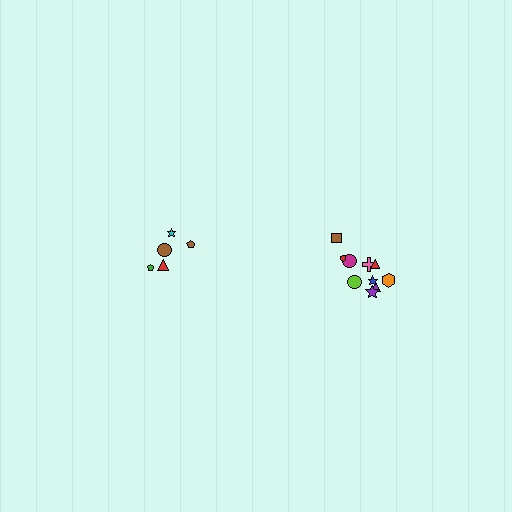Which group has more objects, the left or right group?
The right group.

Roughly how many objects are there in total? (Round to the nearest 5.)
Roughly 15 objects in total.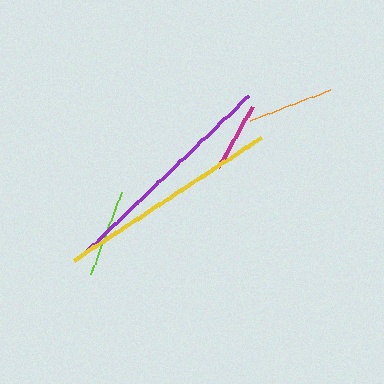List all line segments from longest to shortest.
From longest to shortest: purple, yellow, lime, orange, magenta.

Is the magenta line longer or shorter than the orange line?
The orange line is longer than the magenta line.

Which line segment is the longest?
The purple line is the longest at approximately 224 pixels.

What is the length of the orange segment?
The orange segment is approximately 85 pixels long.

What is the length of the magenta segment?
The magenta segment is approximately 71 pixels long.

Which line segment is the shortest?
The magenta line is the shortest at approximately 71 pixels.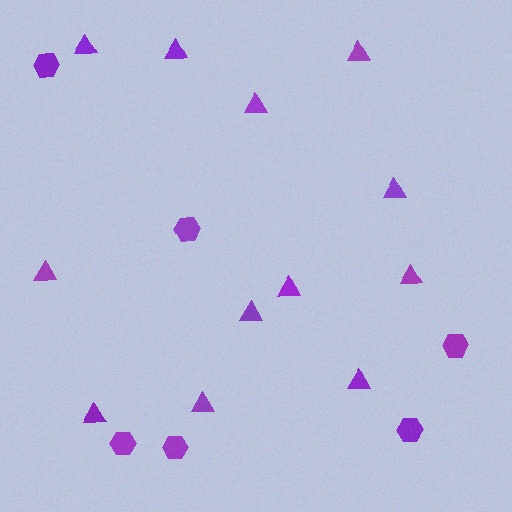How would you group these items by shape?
There are 2 groups: one group of triangles (12) and one group of hexagons (6).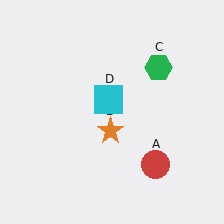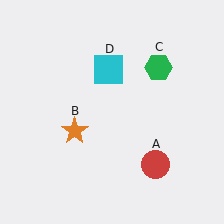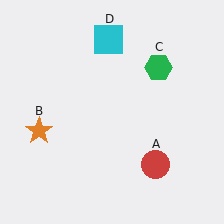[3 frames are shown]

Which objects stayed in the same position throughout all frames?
Red circle (object A) and green hexagon (object C) remained stationary.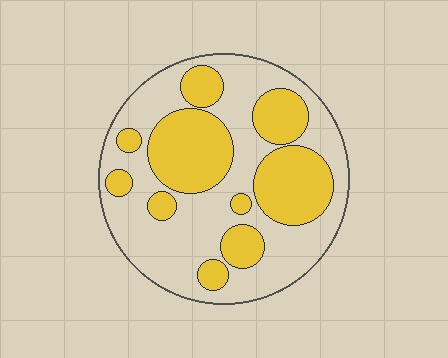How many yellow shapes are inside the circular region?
10.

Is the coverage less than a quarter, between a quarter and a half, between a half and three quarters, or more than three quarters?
Between a quarter and a half.